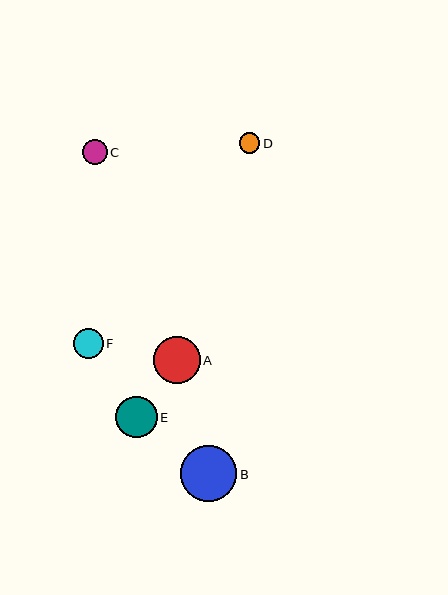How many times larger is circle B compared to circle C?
Circle B is approximately 2.3 times the size of circle C.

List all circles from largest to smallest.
From largest to smallest: B, A, E, F, C, D.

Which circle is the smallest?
Circle D is the smallest with a size of approximately 20 pixels.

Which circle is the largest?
Circle B is the largest with a size of approximately 56 pixels.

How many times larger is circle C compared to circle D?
Circle C is approximately 1.2 times the size of circle D.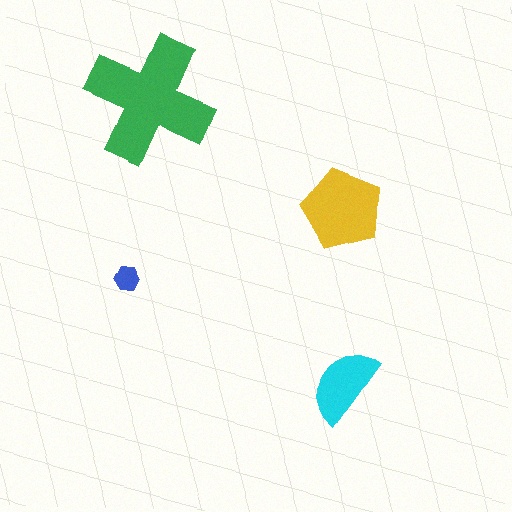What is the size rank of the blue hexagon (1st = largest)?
4th.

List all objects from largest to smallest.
The green cross, the yellow pentagon, the cyan semicircle, the blue hexagon.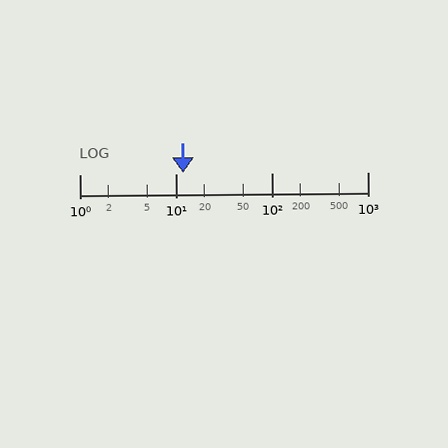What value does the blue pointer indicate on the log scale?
The pointer indicates approximately 12.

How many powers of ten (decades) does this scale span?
The scale spans 3 decades, from 1 to 1000.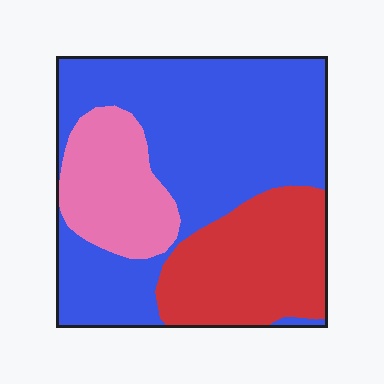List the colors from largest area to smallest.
From largest to smallest: blue, red, pink.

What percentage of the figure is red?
Red takes up about one quarter (1/4) of the figure.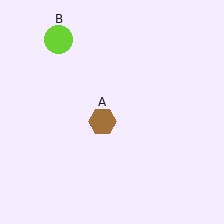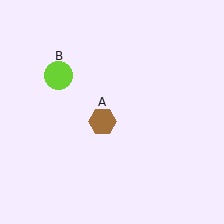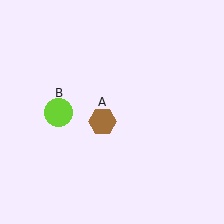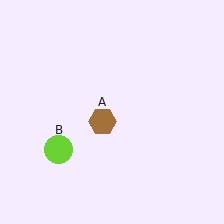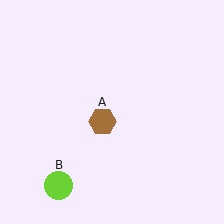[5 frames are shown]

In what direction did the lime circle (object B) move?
The lime circle (object B) moved down.